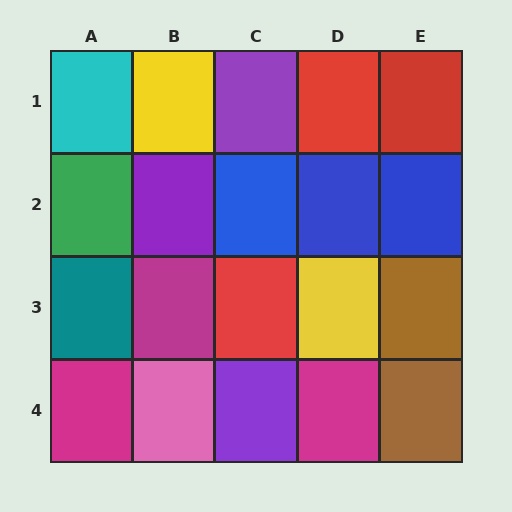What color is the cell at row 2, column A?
Green.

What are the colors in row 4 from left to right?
Magenta, pink, purple, magenta, brown.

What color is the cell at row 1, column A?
Cyan.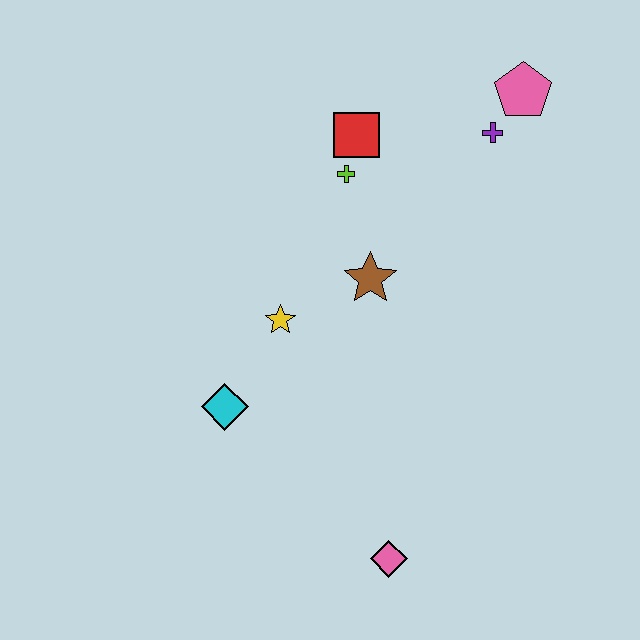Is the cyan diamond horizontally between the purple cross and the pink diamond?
No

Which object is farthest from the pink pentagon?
The pink diamond is farthest from the pink pentagon.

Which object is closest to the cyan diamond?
The yellow star is closest to the cyan diamond.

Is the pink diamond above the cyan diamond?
No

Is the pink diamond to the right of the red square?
Yes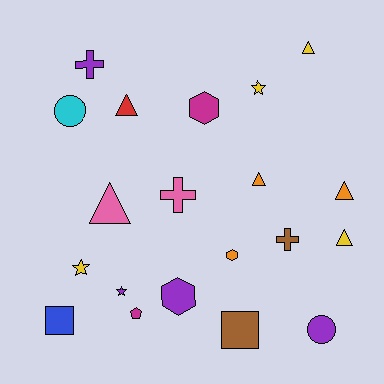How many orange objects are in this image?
There are 3 orange objects.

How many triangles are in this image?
There are 6 triangles.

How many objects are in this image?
There are 20 objects.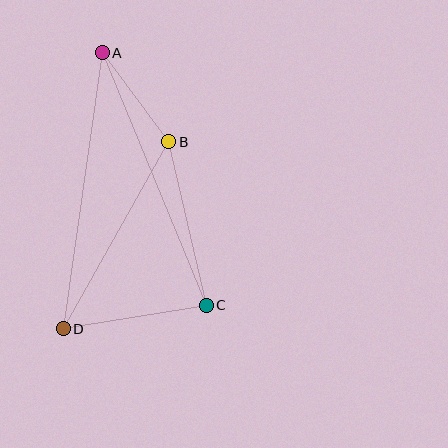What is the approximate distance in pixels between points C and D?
The distance between C and D is approximately 145 pixels.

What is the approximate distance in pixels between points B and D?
The distance between B and D is approximately 215 pixels.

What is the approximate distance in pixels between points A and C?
The distance between A and C is approximately 273 pixels.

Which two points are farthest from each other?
Points A and D are farthest from each other.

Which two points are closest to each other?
Points A and B are closest to each other.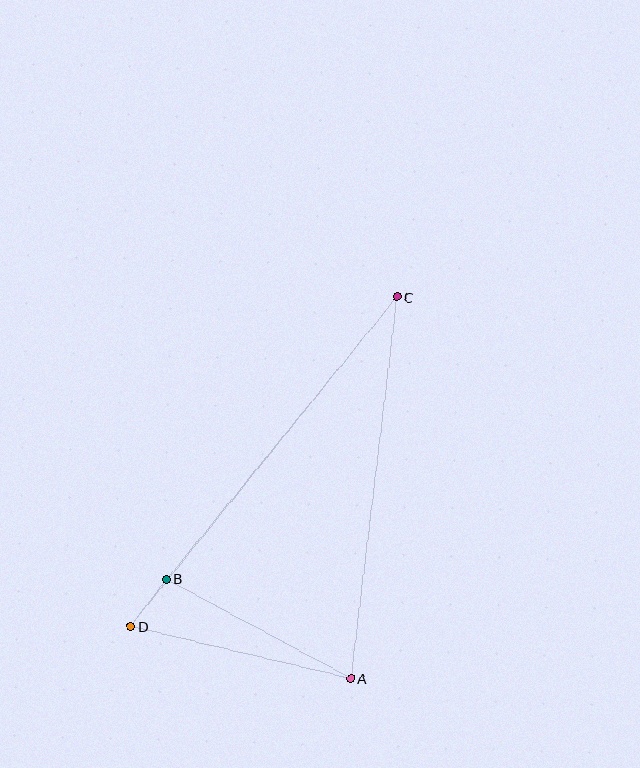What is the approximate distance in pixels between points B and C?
The distance between B and C is approximately 364 pixels.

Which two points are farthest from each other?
Points C and D are farthest from each other.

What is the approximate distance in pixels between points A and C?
The distance between A and C is approximately 385 pixels.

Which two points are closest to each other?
Points B and D are closest to each other.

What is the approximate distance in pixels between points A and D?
The distance between A and D is approximately 226 pixels.